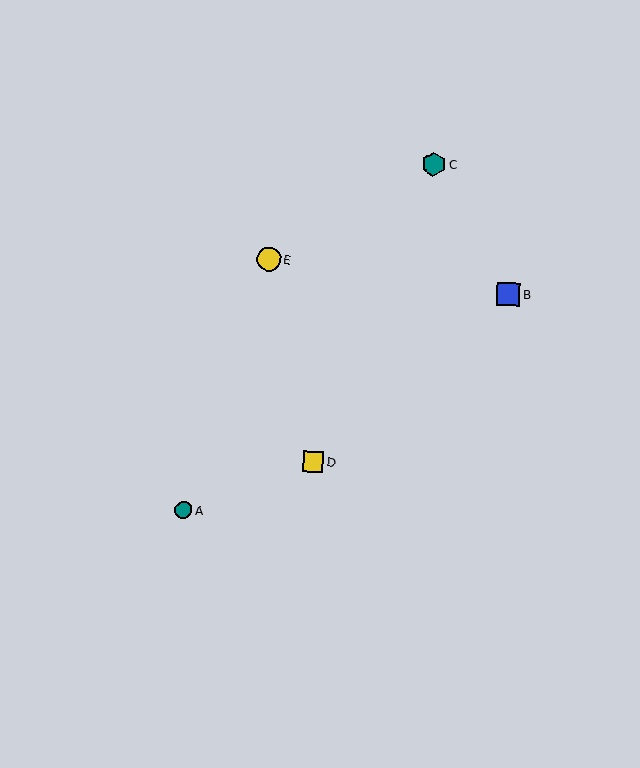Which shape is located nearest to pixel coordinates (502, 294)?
The blue square (labeled B) at (508, 294) is nearest to that location.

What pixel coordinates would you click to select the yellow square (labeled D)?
Click at (313, 461) to select the yellow square D.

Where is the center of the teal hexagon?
The center of the teal hexagon is at (433, 164).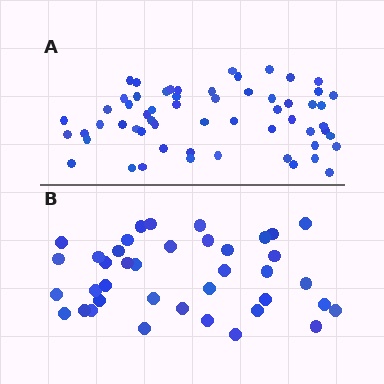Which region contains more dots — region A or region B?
Region A (the top region) has more dots.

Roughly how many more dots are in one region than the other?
Region A has approximately 20 more dots than region B.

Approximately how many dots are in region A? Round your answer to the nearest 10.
About 60 dots. (The exact count is 59, which rounds to 60.)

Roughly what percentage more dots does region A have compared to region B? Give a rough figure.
About 50% more.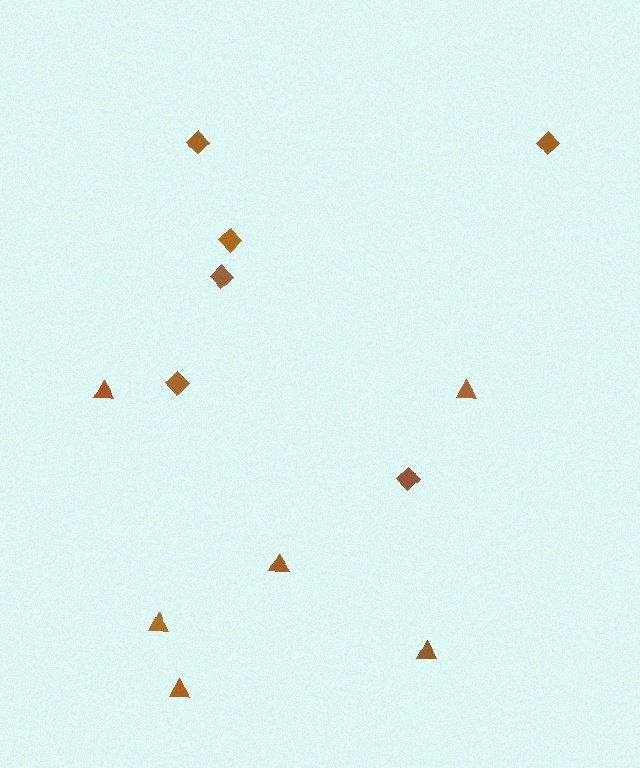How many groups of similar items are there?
There are 2 groups: one group of triangles (6) and one group of diamonds (6).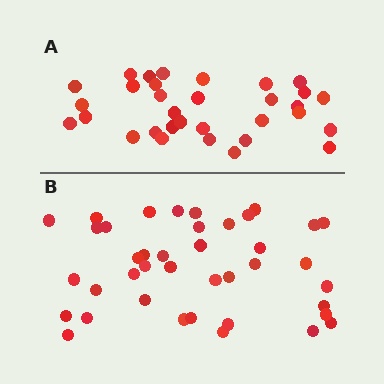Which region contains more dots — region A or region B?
Region B (the bottom region) has more dots.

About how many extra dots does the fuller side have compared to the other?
Region B has roughly 8 or so more dots than region A.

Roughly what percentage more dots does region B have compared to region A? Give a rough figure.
About 25% more.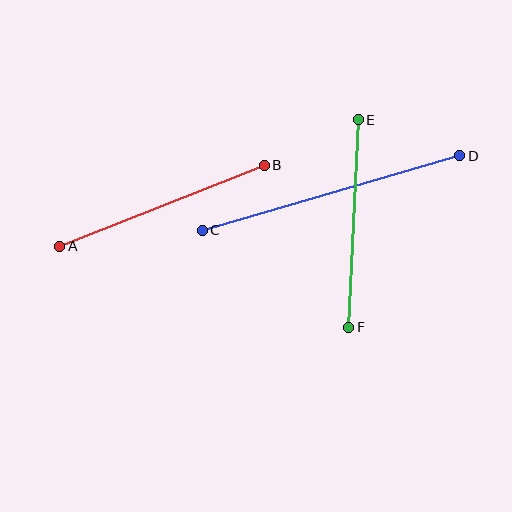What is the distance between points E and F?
The distance is approximately 208 pixels.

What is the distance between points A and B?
The distance is approximately 220 pixels.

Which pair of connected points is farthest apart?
Points C and D are farthest apart.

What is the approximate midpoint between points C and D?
The midpoint is at approximately (331, 193) pixels.